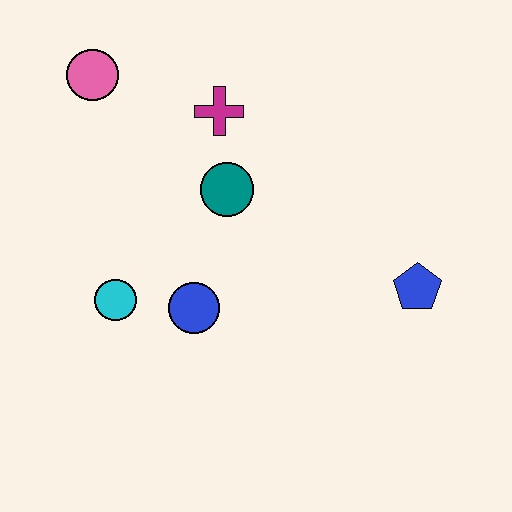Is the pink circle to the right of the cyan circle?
No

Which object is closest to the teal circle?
The magenta cross is closest to the teal circle.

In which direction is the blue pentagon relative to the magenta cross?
The blue pentagon is to the right of the magenta cross.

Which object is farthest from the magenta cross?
The blue pentagon is farthest from the magenta cross.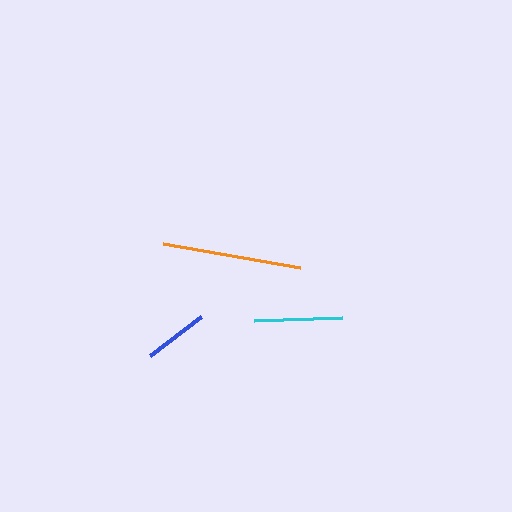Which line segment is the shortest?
The blue line is the shortest at approximately 64 pixels.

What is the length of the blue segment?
The blue segment is approximately 64 pixels long.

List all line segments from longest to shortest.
From longest to shortest: orange, cyan, blue.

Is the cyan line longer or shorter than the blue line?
The cyan line is longer than the blue line.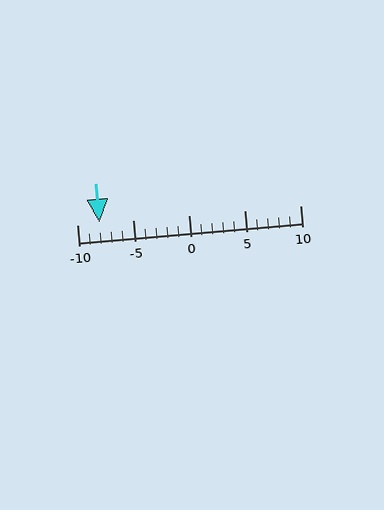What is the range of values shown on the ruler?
The ruler shows values from -10 to 10.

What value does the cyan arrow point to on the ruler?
The cyan arrow points to approximately -8.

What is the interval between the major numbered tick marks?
The major tick marks are spaced 5 units apart.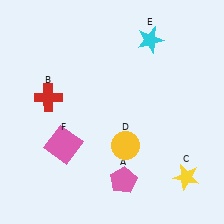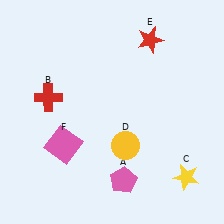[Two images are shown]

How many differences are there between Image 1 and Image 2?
There is 1 difference between the two images.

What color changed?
The star (E) changed from cyan in Image 1 to red in Image 2.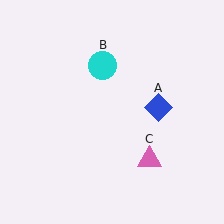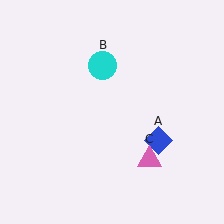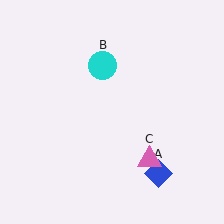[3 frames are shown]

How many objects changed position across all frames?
1 object changed position: blue diamond (object A).